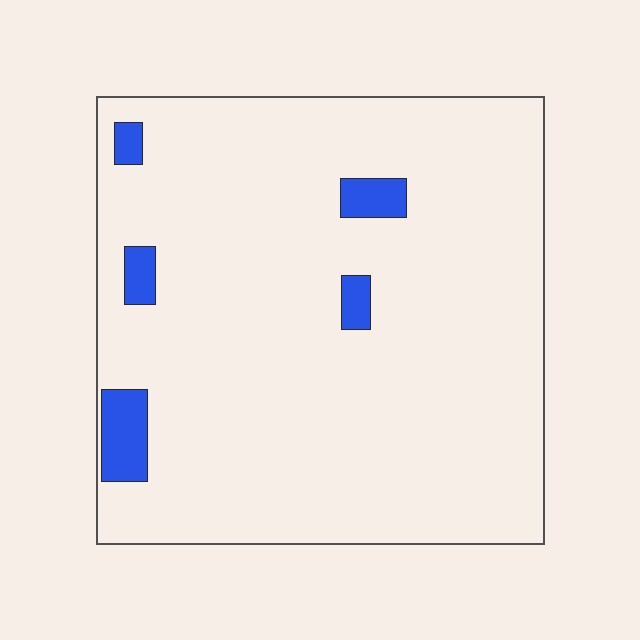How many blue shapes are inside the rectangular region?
5.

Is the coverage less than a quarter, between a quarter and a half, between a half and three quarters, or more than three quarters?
Less than a quarter.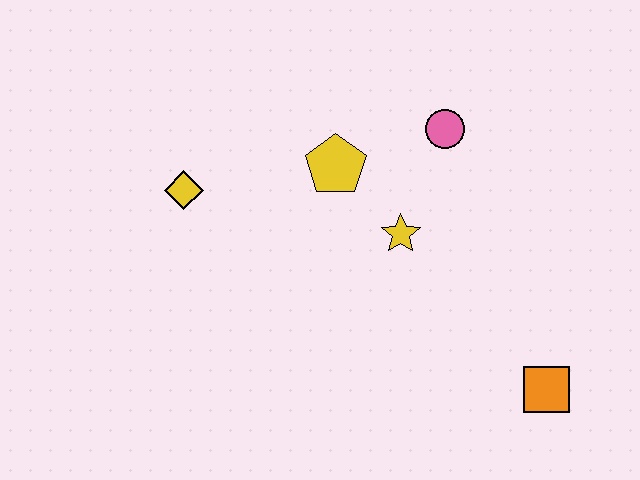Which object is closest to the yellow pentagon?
The yellow star is closest to the yellow pentagon.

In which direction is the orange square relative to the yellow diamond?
The orange square is to the right of the yellow diamond.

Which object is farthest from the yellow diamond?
The orange square is farthest from the yellow diamond.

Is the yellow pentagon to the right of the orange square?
No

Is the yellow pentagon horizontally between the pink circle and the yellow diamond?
Yes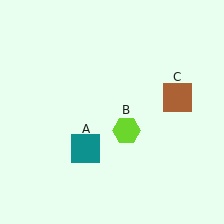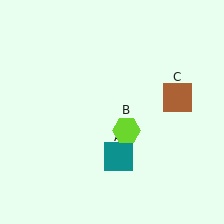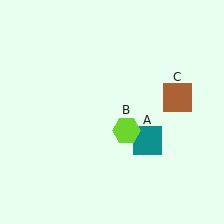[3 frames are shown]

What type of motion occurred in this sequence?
The teal square (object A) rotated counterclockwise around the center of the scene.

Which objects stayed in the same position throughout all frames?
Lime hexagon (object B) and brown square (object C) remained stationary.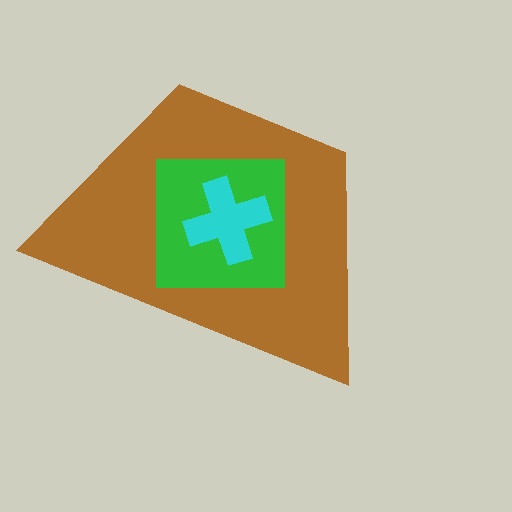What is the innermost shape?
The cyan cross.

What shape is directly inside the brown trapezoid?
The green square.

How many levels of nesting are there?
3.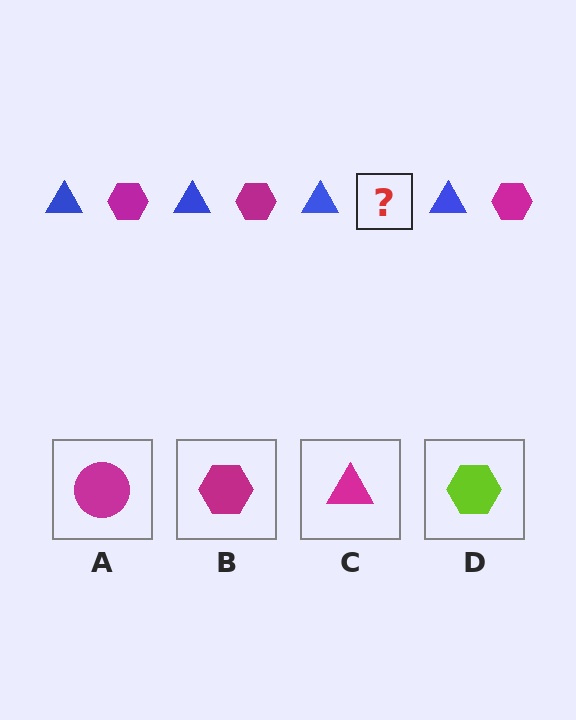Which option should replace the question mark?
Option B.